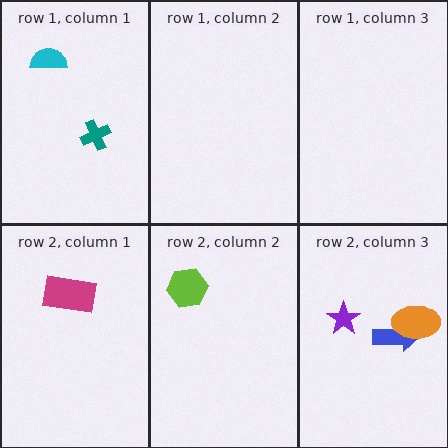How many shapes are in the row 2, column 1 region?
1.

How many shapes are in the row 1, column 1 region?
2.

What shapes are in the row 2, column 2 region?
The lime hexagon.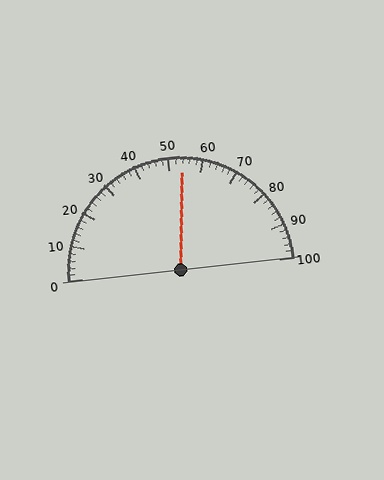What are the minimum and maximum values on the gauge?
The gauge ranges from 0 to 100.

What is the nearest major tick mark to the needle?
The nearest major tick mark is 50.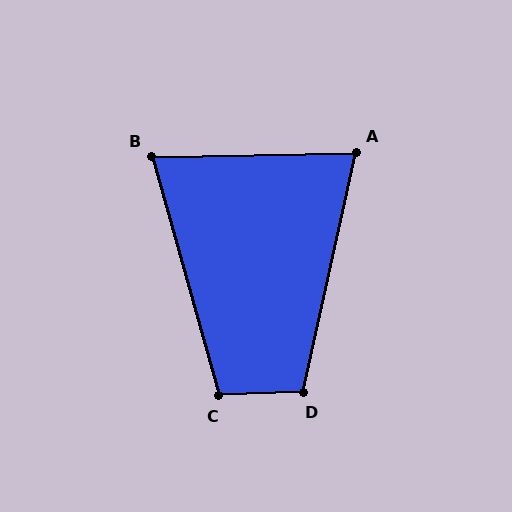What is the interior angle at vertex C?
Approximately 104 degrees (obtuse).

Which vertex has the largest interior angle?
D, at approximately 105 degrees.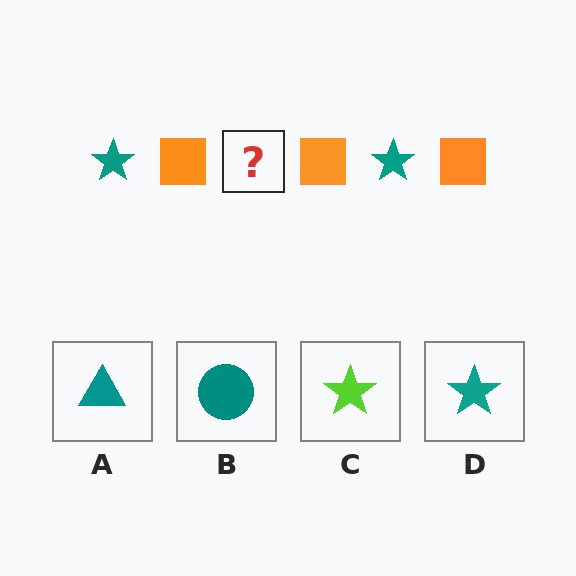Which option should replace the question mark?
Option D.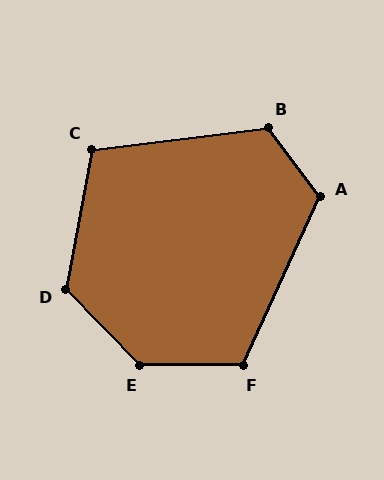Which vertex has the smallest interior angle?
C, at approximately 107 degrees.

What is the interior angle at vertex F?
Approximately 114 degrees (obtuse).